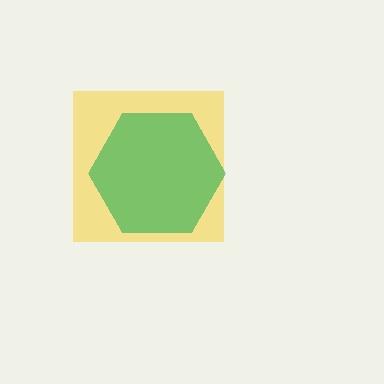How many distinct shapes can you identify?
There are 2 distinct shapes: a yellow square, a green hexagon.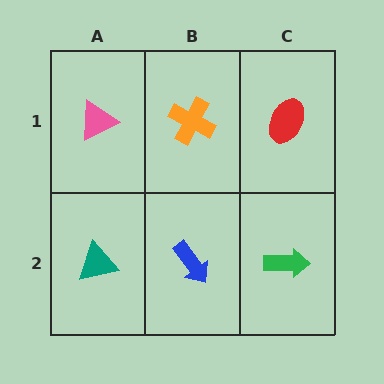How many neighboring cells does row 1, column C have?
2.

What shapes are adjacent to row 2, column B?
An orange cross (row 1, column B), a teal triangle (row 2, column A), a green arrow (row 2, column C).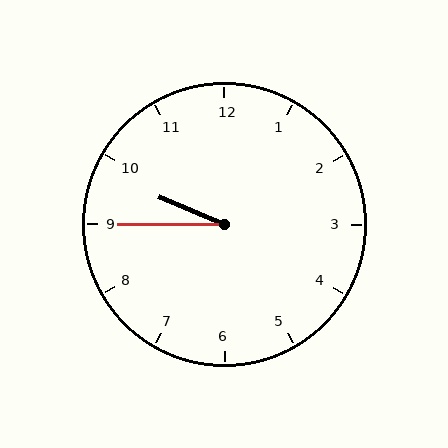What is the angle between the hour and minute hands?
Approximately 22 degrees.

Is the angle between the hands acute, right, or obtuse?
It is acute.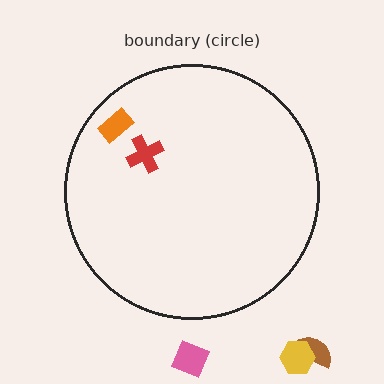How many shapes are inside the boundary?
2 inside, 3 outside.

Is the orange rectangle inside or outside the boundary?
Inside.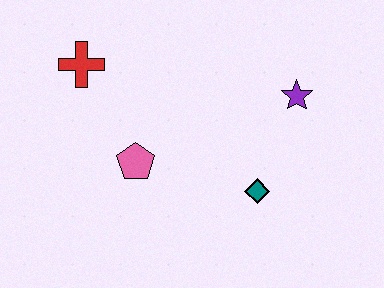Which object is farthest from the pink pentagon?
The purple star is farthest from the pink pentagon.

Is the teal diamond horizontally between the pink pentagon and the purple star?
Yes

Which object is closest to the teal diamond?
The purple star is closest to the teal diamond.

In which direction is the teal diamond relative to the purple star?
The teal diamond is below the purple star.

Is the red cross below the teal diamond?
No